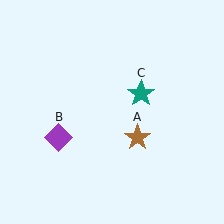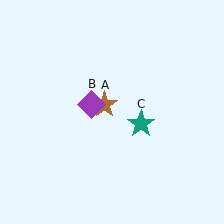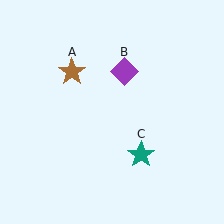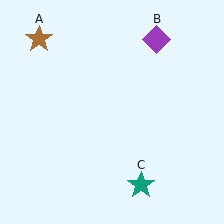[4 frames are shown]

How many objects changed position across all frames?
3 objects changed position: brown star (object A), purple diamond (object B), teal star (object C).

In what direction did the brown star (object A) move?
The brown star (object A) moved up and to the left.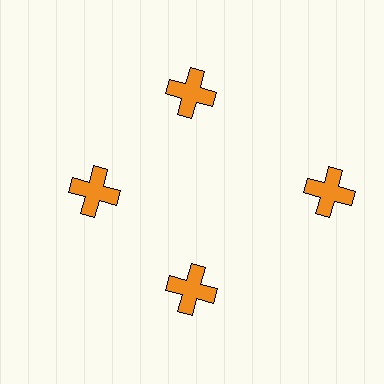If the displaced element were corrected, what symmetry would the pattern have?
It would have 4-fold rotational symmetry — the pattern would map onto itself every 90 degrees.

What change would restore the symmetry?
The symmetry would be restored by moving it inward, back onto the ring so that all 4 crosses sit at equal angles and equal distance from the center.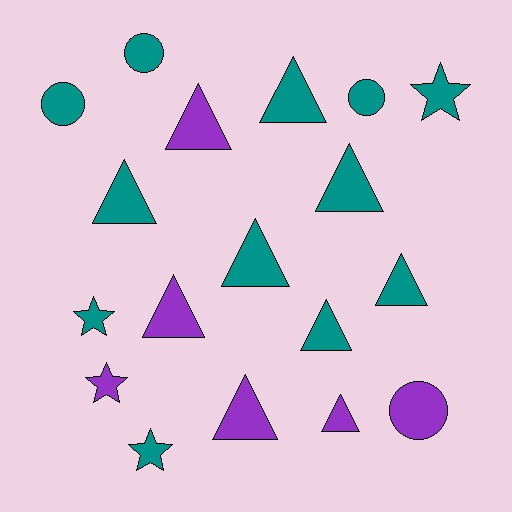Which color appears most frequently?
Teal, with 12 objects.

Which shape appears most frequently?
Triangle, with 10 objects.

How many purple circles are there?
There is 1 purple circle.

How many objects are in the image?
There are 18 objects.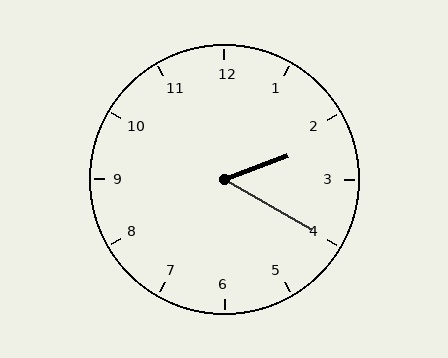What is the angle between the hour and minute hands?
Approximately 50 degrees.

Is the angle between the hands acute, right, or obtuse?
It is acute.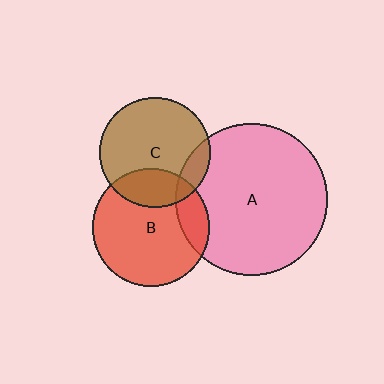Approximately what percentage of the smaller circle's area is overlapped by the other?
Approximately 10%.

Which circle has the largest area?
Circle A (pink).